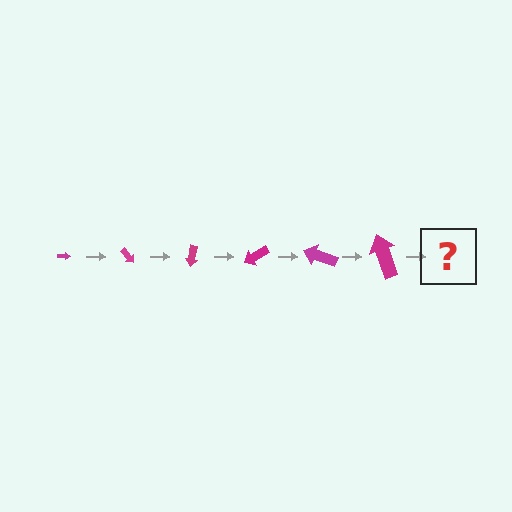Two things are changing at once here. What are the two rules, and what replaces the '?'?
The two rules are that the arrow grows larger each step and it rotates 50 degrees each step. The '?' should be an arrow, larger than the previous one and rotated 300 degrees from the start.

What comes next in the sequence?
The next element should be an arrow, larger than the previous one and rotated 300 degrees from the start.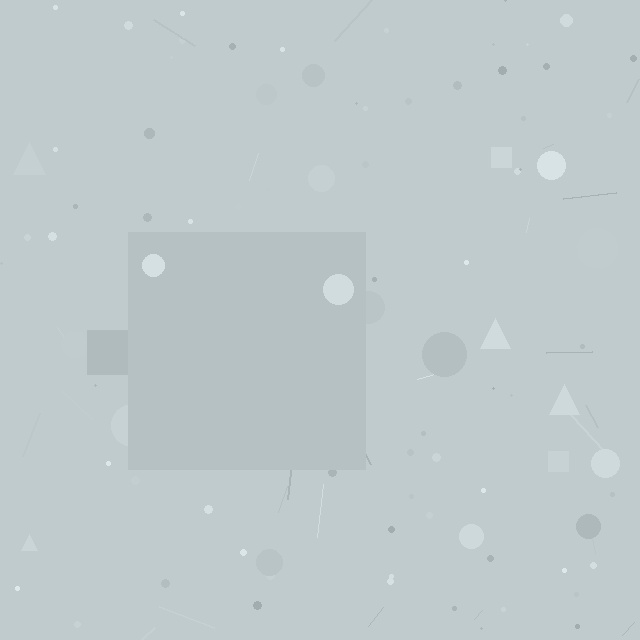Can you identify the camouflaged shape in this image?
The camouflaged shape is a square.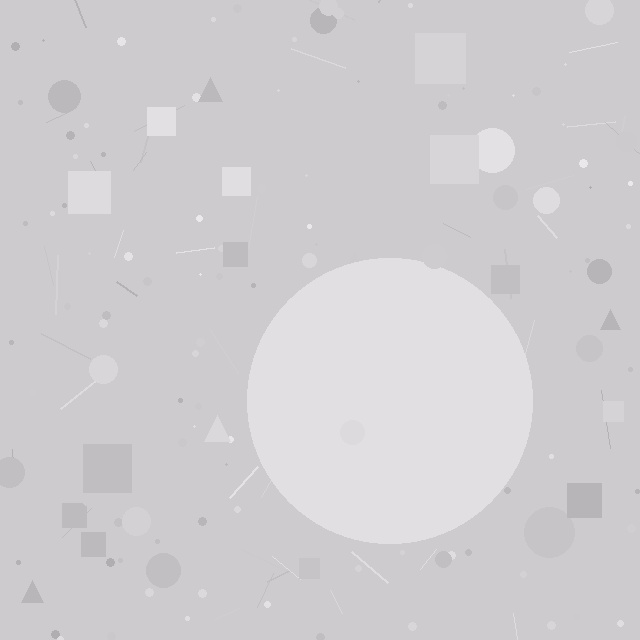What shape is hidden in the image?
A circle is hidden in the image.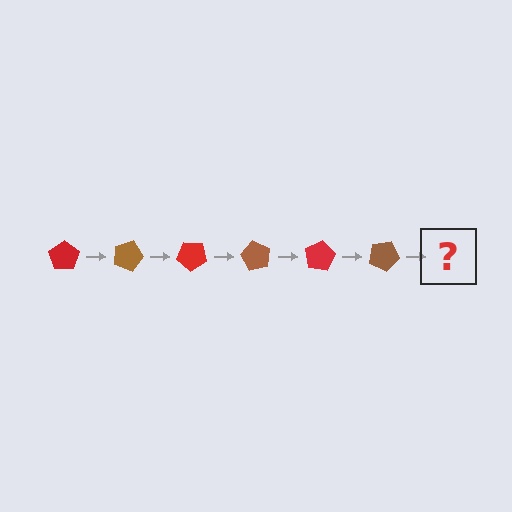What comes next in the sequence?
The next element should be a red pentagon, rotated 120 degrees from the start.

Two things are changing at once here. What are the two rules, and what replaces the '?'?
The two rules are that it rotates 20 degrees each step and the color cycles through red and brown. The '?' should be a red pentagon, rotated 120 degrees from the start.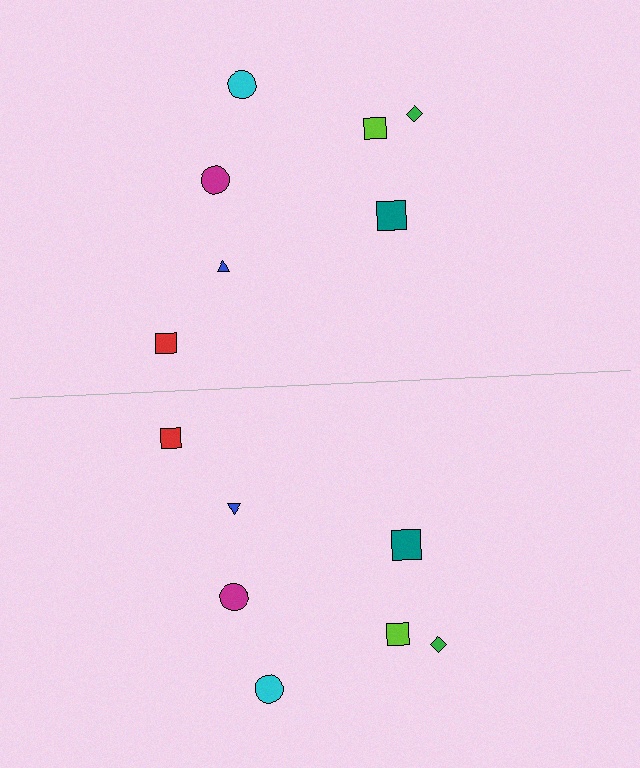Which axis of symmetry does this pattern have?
The pattern has a horizontal axis of symmetry running through the center of the image.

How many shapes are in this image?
There are 14 shapes in this image.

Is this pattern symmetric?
Yes, this pattern has bilateral (reflection) symmetry.